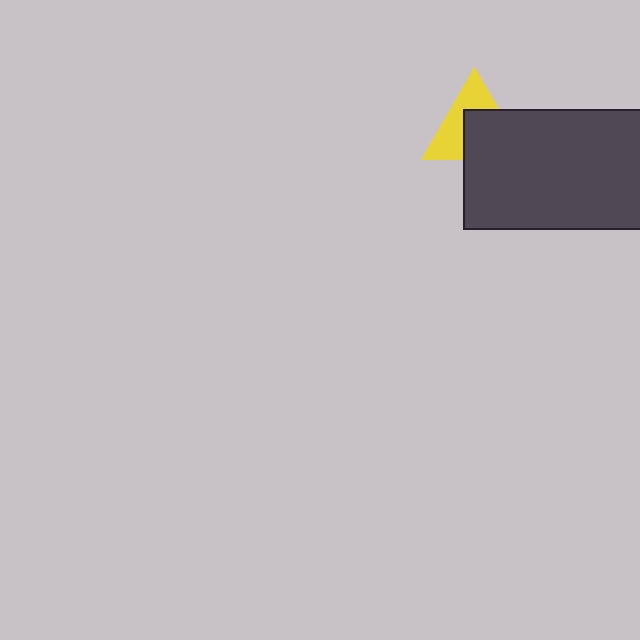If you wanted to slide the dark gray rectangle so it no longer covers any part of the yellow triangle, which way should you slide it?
Slide it toward the lower-right — that is the most direct way to separate the two shapes.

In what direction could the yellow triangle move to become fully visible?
The yellow triangle could move toward the upper-left. That would shift it out from behind the dark gray rectangle entirely.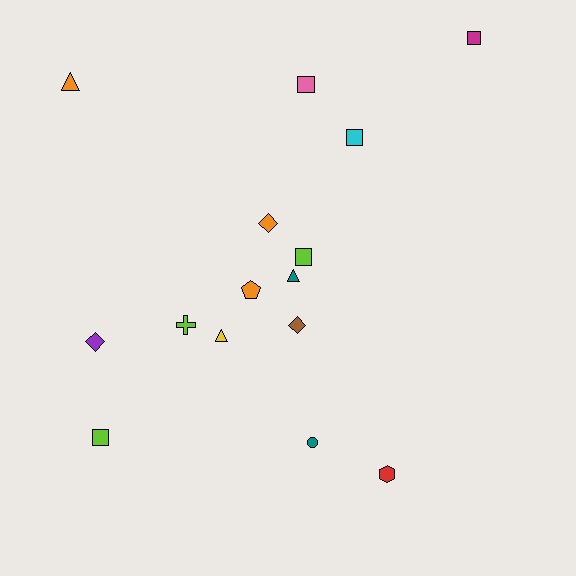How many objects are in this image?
There are 15 objects.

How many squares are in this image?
There are 5 squares.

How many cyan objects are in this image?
There is 1 cyan object.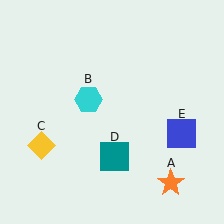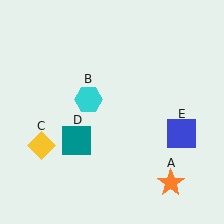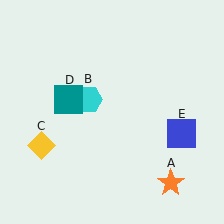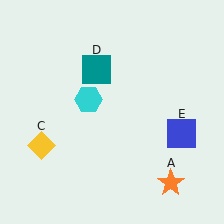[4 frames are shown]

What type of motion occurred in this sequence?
The teal square (object D) rotated clockwise around the center of the scene.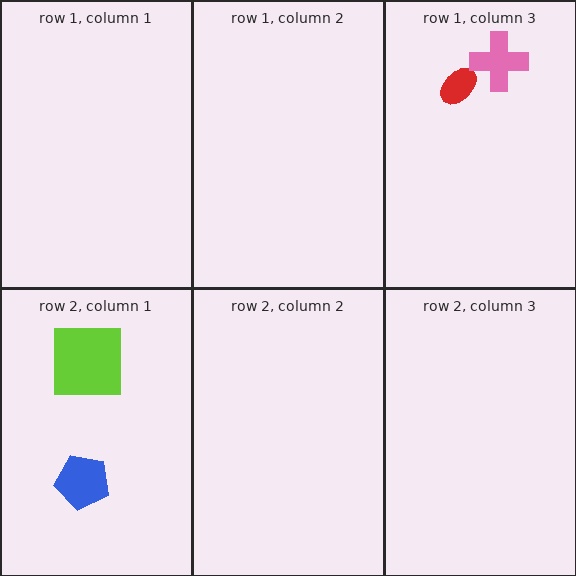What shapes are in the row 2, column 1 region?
The blue pentagon, the lime square.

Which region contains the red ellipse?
The row 1, column 3 region.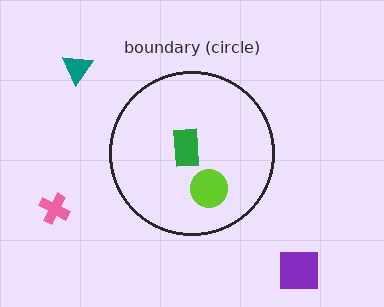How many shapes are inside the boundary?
2 inside, 3 outside.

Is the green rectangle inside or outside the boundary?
Inside.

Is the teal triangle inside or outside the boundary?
Outside.